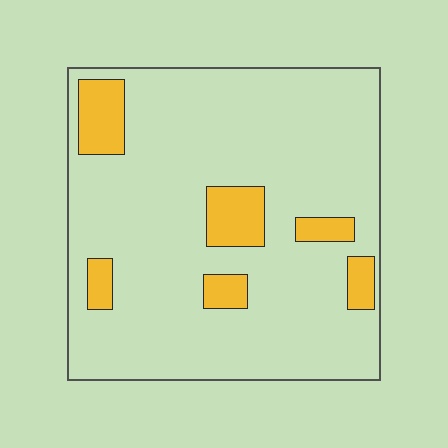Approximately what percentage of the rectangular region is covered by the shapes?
Approximately 15%.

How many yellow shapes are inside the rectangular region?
6.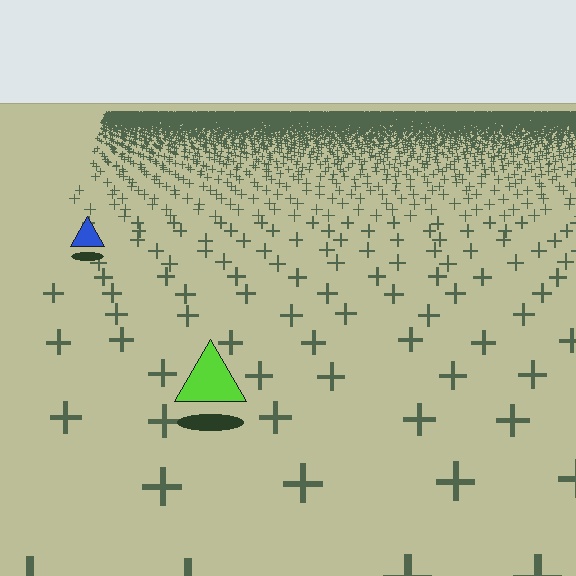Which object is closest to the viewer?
The lime triangle is closest. The texture marks near it are larger and more spread out.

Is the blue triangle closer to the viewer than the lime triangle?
No. The lime triangle is closer — you can tell from the texture gradient: the ground texture is coarser near it.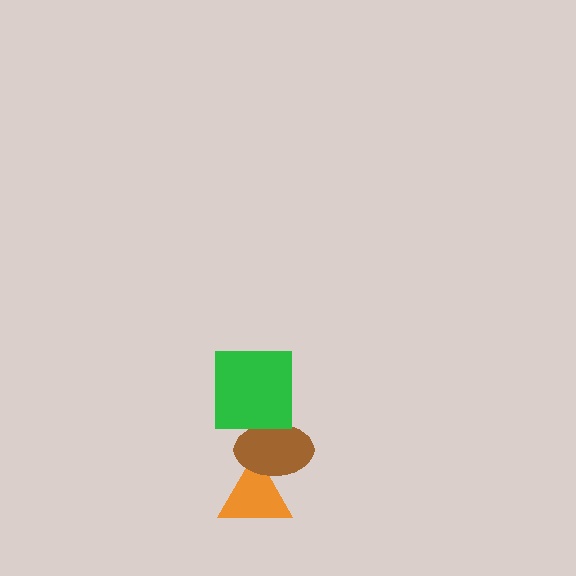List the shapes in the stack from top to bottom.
From top to bottom: the green square, the brown ellipse, the orange triangle.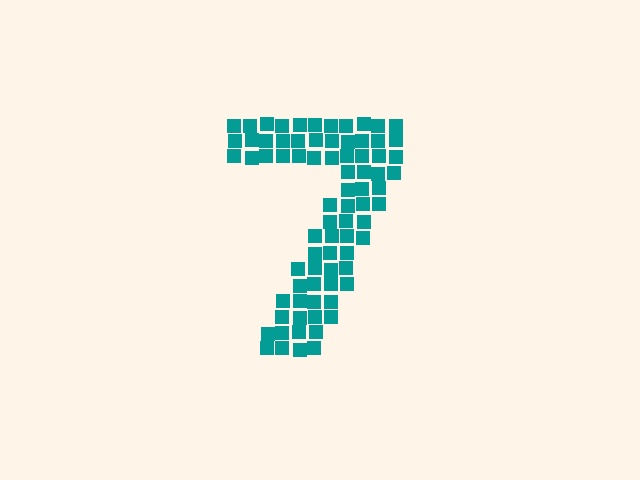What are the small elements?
The small elements are squares.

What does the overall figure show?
The overall figure shows the digit 7.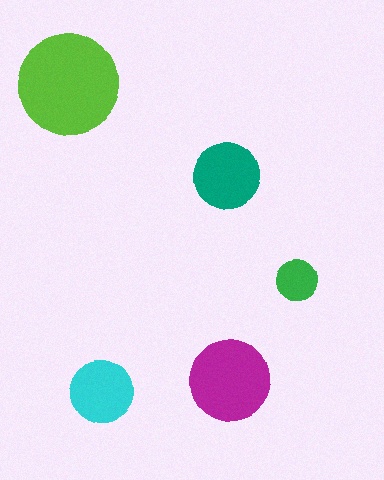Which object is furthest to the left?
The lime circle is leftmost.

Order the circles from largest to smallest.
the lime one, the magenta one, the teal one, the cyan one, the green one.